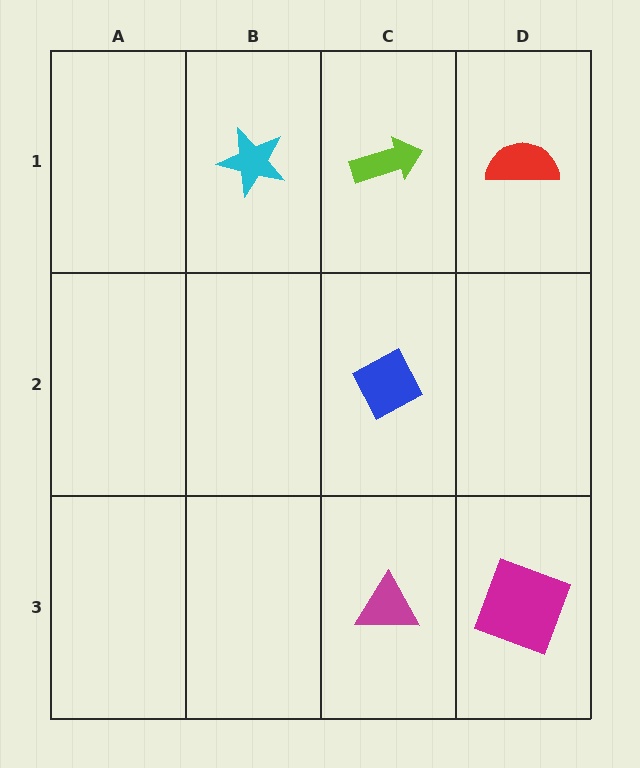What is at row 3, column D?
A magenta square.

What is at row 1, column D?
A red semicircle.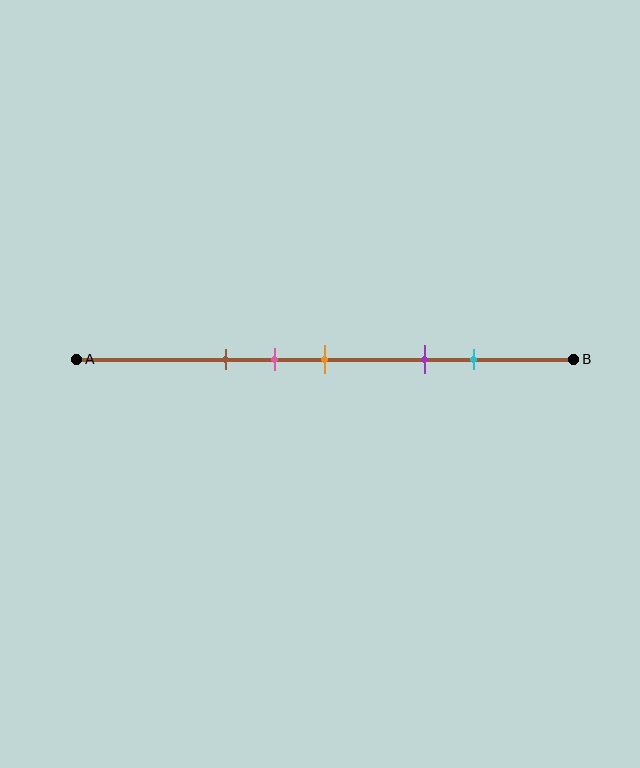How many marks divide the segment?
There are 5 marks dividing the segment.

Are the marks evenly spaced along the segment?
No, the marks are not evenly spaced.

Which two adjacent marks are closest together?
The pink and orange marks are the closest adjacent pair.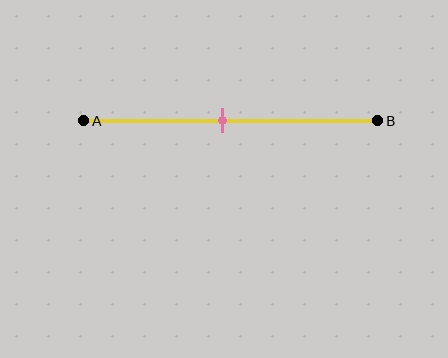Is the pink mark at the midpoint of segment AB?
Yes, the mark is approximately at the midpoint.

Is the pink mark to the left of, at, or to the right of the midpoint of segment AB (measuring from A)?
The pink mark is approximately at the midpoint of segment AB.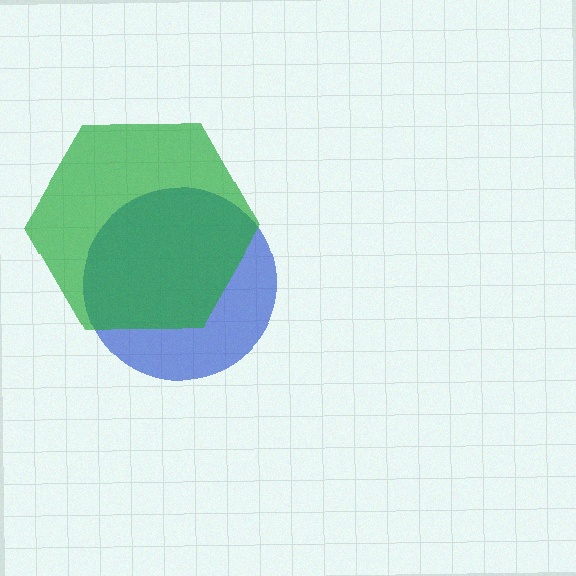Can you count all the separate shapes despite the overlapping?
Yes, there are 2 separate shapes.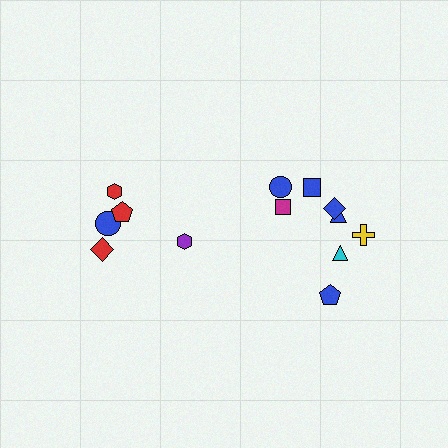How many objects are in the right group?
There are 8 objects.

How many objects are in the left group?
There are 5 objects.